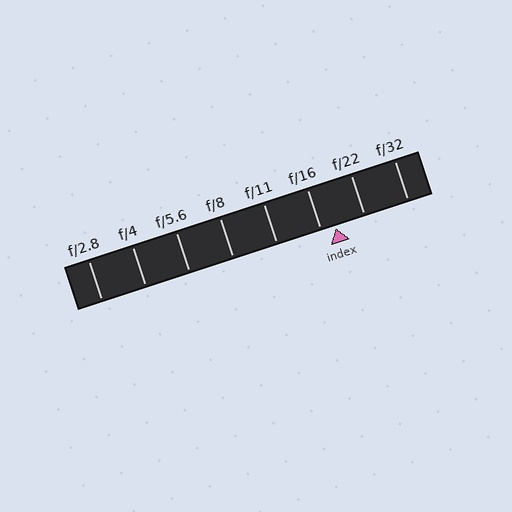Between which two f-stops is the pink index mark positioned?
The index mark is between f/16 and f/22.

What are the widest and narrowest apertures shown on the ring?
The widest aperture shown is f/2.8 and the narrowest is f/32.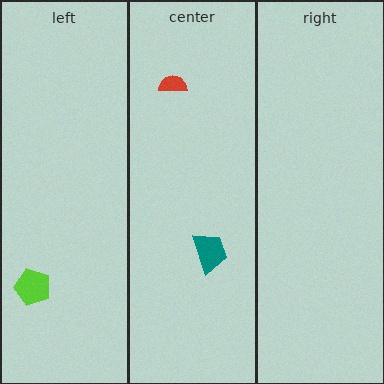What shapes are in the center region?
The teal trapezoid, the red semicircle.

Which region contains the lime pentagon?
The left region.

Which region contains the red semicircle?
The center region.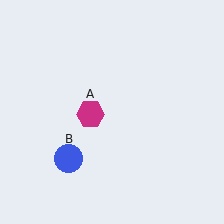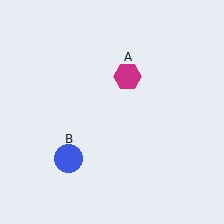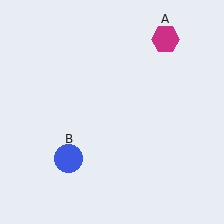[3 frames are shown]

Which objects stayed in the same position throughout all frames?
Blue circle (object B) remained stationary.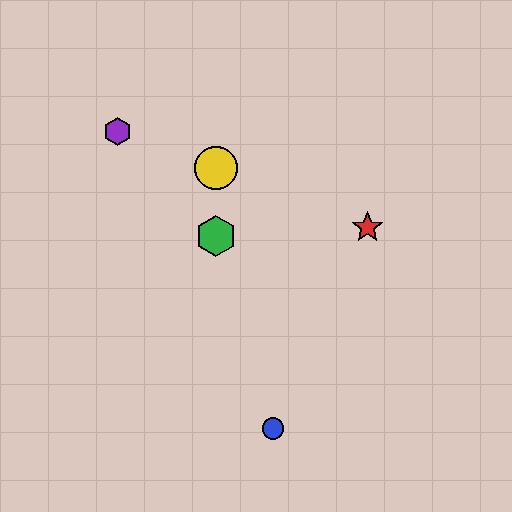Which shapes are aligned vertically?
The green hexagon, the yellow circle are aligned vertically.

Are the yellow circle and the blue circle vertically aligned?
No, the yellow circle is at x≈216 and the blue circle is at x≈273.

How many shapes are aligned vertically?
2 shapes (the green hexagon, the yellow circle) are aligned vertically.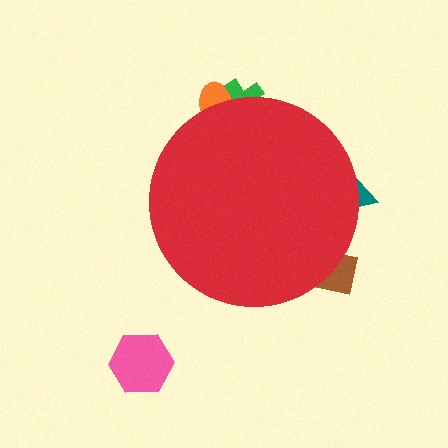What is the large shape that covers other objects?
A red circle.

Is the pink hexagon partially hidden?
No, the pink hexagon is fully visible.